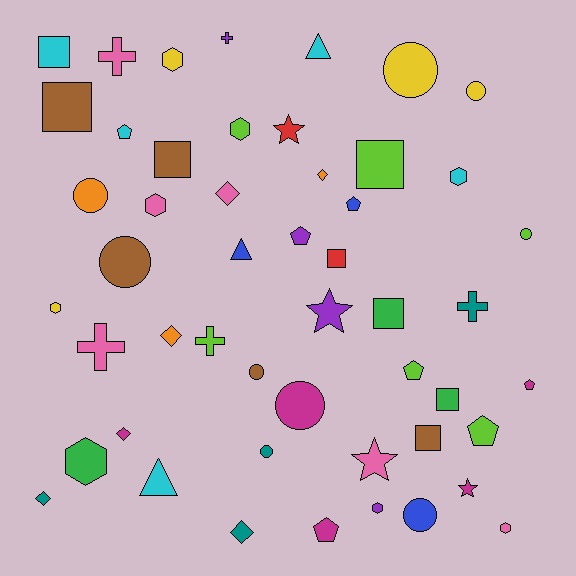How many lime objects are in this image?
There are 6 lime objects.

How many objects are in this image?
There are 50 objects.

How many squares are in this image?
There are 8 squares.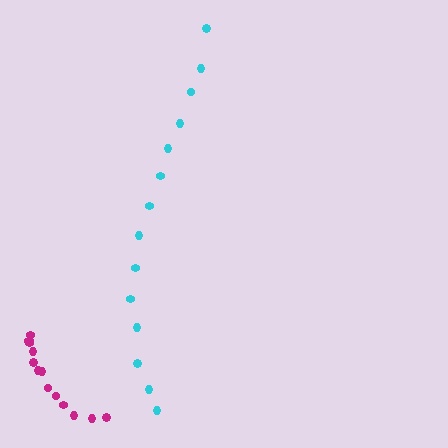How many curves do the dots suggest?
There are 2 distinct paths.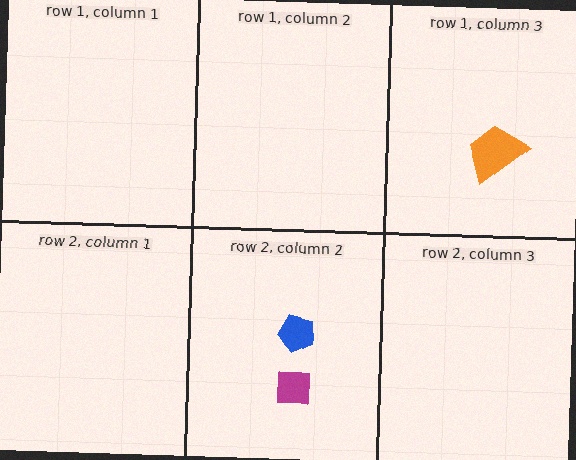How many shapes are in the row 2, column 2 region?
2.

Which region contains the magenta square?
The row 2, column 2 region.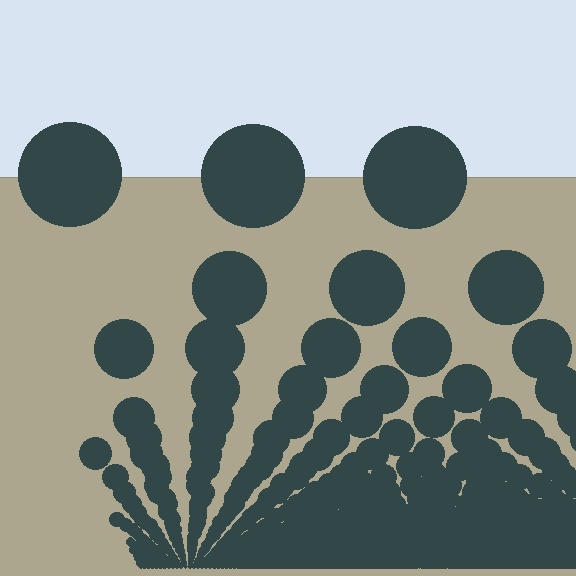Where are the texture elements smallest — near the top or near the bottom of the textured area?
Near the bottom.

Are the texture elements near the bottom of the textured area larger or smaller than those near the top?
Smaller. The gradient is inverted — elements near the bottom are smaller and denser.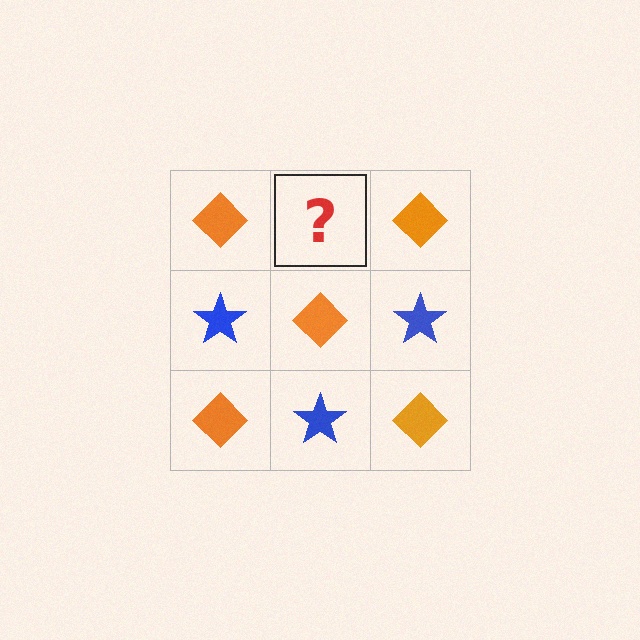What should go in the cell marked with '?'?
The missing cell should contain a blue star.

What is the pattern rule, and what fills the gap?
The rule is that it alternates orange diamond and blue star in a checkerboard pattern. The gap should be filled with a blue star.